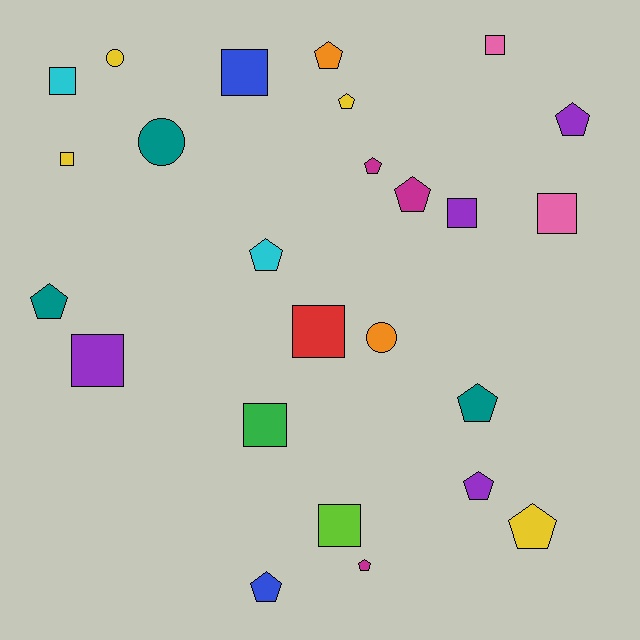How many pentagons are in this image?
There are 12 pentagons.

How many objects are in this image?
There are 25 objects.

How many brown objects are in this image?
There are no brown objects.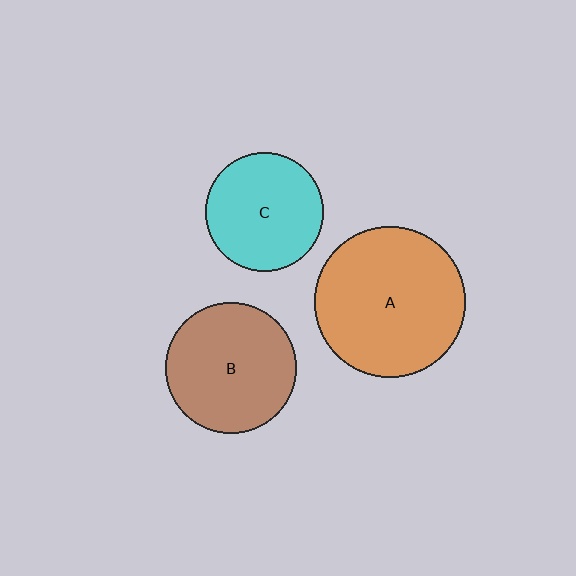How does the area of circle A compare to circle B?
Approximately 1.3 times.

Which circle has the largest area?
Circle A (orange).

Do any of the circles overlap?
No, none of the circles overlap.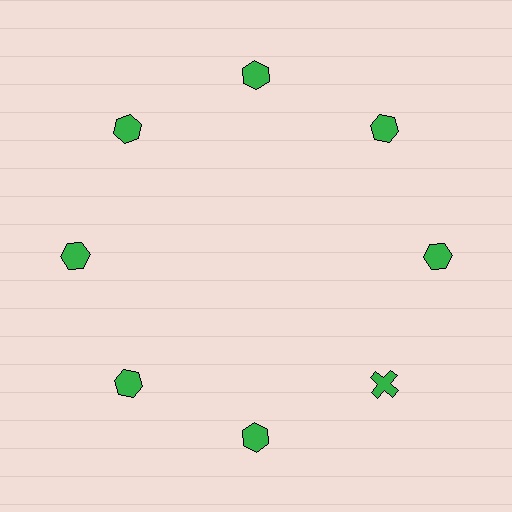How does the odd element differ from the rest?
It has a different shape: cross instead of hexagon.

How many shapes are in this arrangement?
There are 8 shapes arranged in a ring pattern.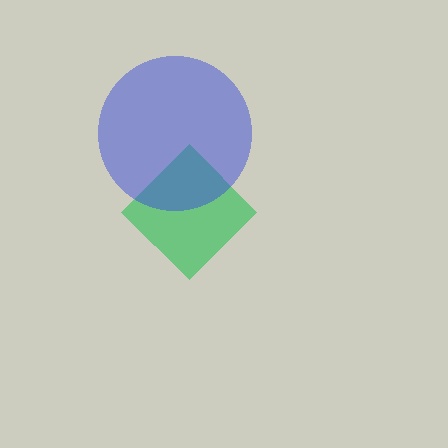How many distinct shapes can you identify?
There are 2 distinct shapes: a green diamond, a blue circle.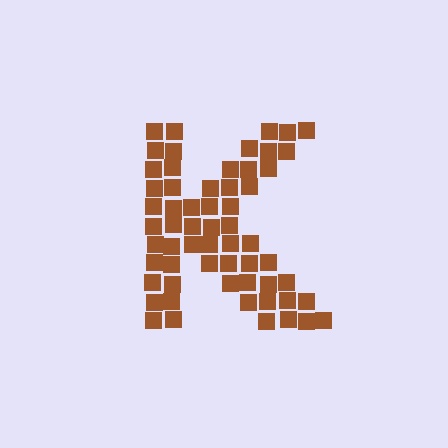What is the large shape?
The large shape is the letter K.